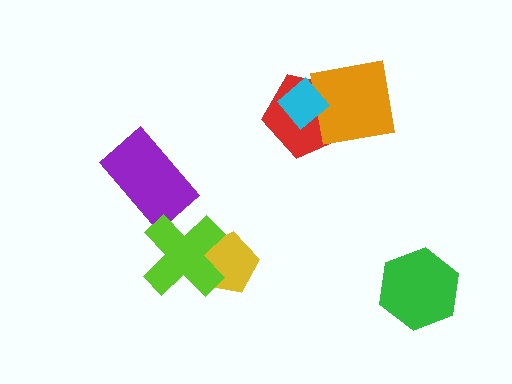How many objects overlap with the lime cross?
1 object overlaps with the lime cross.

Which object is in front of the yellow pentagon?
The lime cross is in front of the yellow pentagon.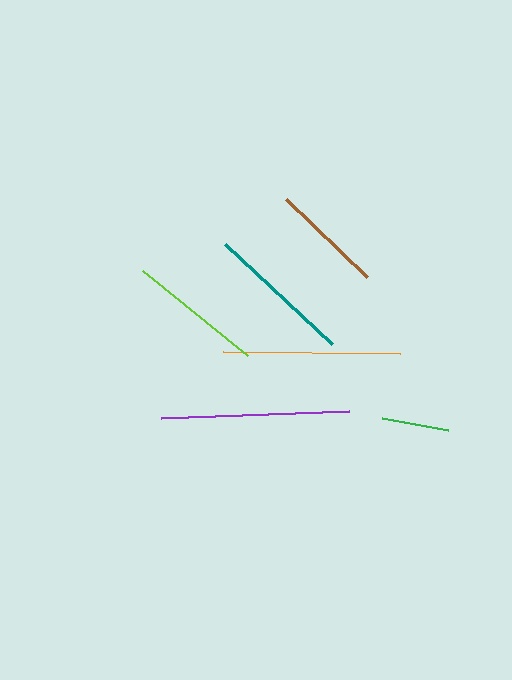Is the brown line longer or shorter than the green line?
The brown line is longer than the green line.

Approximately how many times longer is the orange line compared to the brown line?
The orange line is approximately 1.6 times the length of the brown line.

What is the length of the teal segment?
The teal segment is approximately 147 pixels long.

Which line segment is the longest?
The purple line is the longest at approximately 188 pixels.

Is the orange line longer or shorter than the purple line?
The purple line is longer than the orange line.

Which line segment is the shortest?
The green line is the shortest at approximately 67 pixels.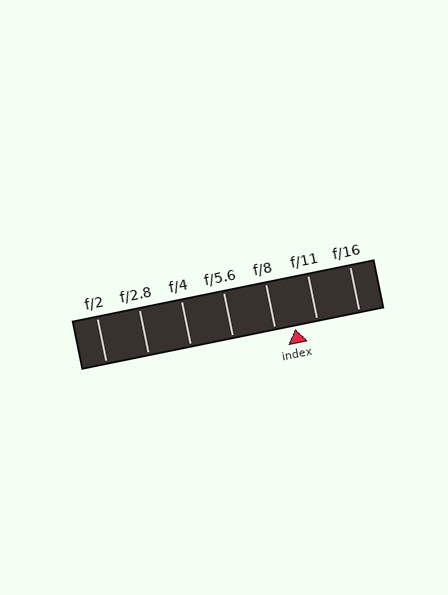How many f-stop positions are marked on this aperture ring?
There are 7 f-stop positions marked.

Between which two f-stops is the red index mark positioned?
The index mark is between f/8 and f/11.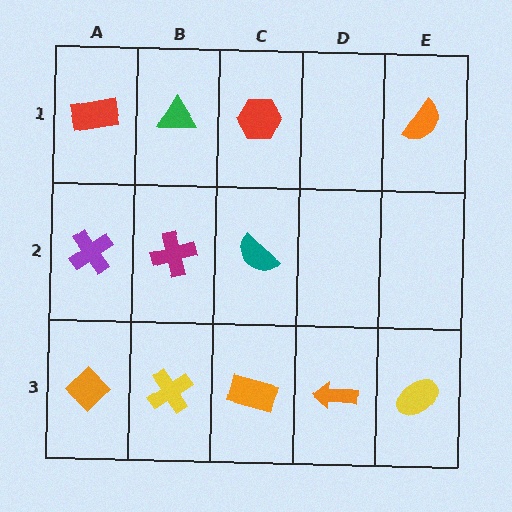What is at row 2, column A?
A purple cross.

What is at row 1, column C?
A red hexagon.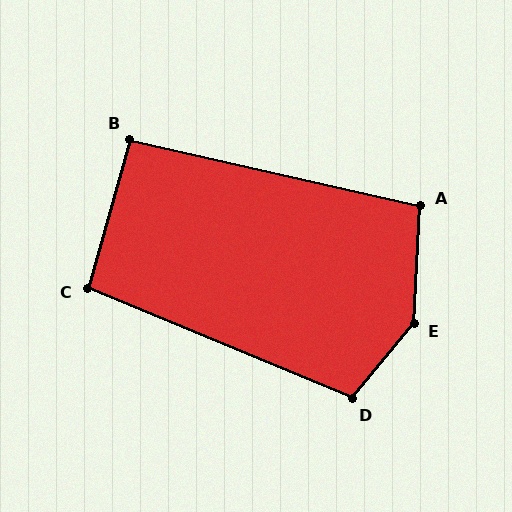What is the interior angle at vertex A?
Approximately 100 degrees (obtuse).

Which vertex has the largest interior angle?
E, at approximately 143 degrees.